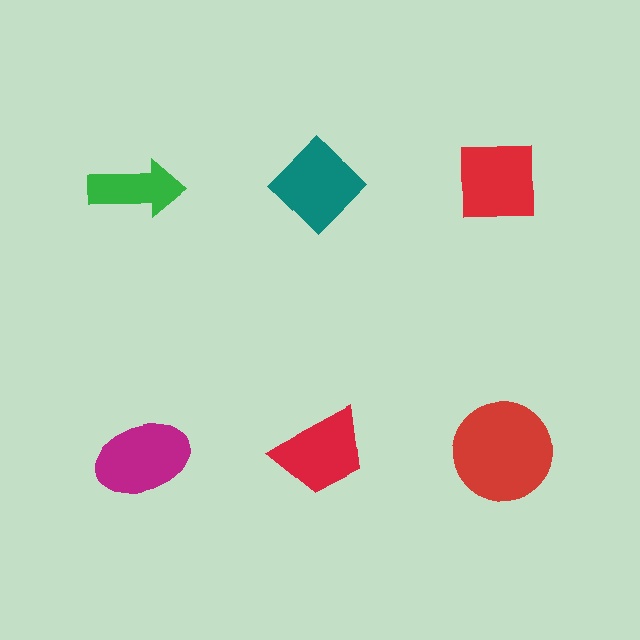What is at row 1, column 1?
A green arrow.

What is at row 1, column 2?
A teal diamond.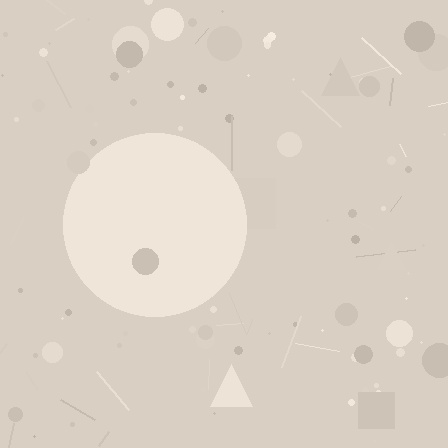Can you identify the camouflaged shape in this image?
The camouflaged shape is a circle.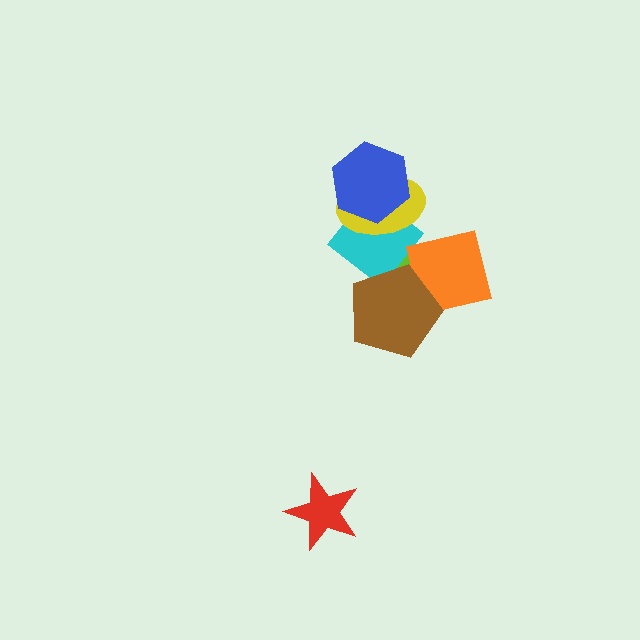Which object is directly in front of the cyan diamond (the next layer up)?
The yellow ellipse is directly in front of the cyan diamond.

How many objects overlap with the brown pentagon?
3 objects overlap with the brown pentagon.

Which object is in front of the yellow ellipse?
The blue hexagon is in front of the yellow ellipse.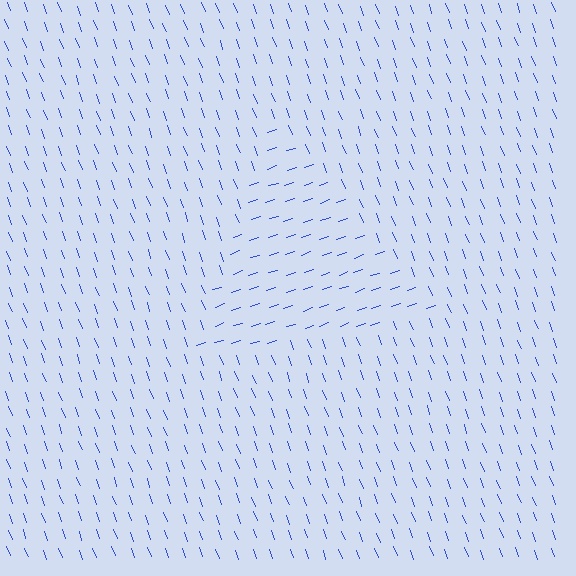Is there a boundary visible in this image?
Yes, there is a texture boundary formed by a change in line orientation.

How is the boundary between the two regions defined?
The boundary is defined purely by a change in line orientation (approximately 88 degrees difference). All lines are the same color and thickness.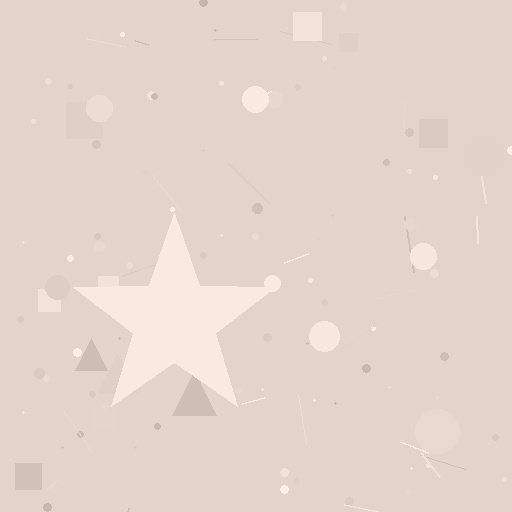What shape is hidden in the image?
A star is hidden in the image.